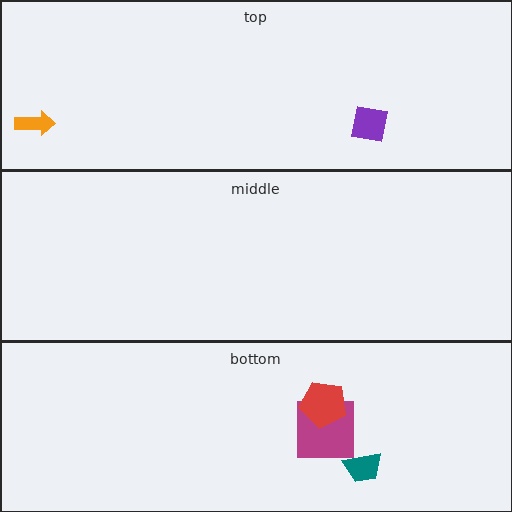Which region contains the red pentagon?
The bottom region.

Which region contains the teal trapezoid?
The bottom region.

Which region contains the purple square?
The top region.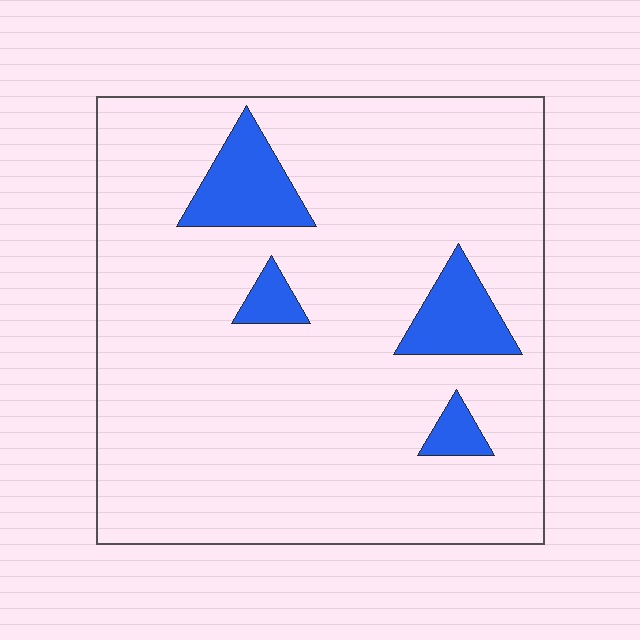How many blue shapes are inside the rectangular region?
4.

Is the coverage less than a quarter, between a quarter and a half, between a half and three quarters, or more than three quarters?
Less than a quarter.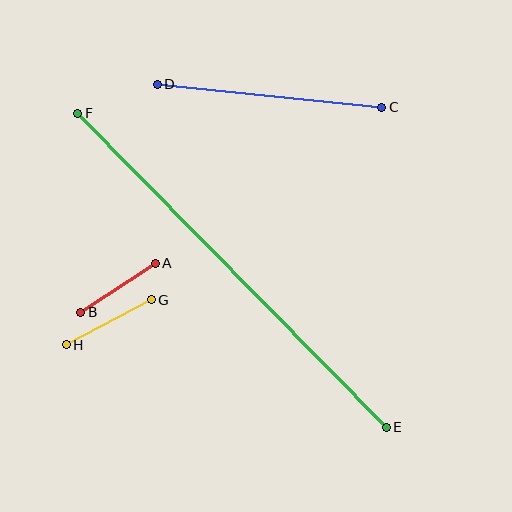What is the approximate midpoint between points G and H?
The midpoint is at approximately (109, 322) pixels.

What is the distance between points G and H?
The distance is approximately 96 pixels.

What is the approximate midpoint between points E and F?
The midpoint is at approximately (232, 270) pixels.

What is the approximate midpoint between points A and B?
The midpoint is at approximately (118, 288) pixels.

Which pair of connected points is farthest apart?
Points E and F are farthest apart.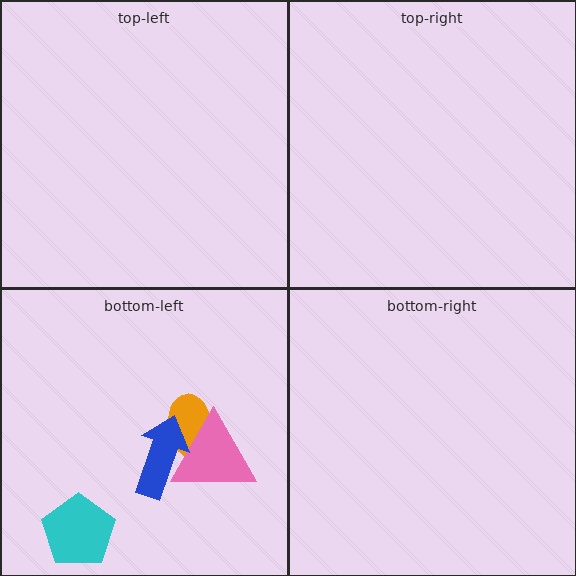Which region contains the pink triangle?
The bottom-left region.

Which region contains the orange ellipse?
The bottom-left region.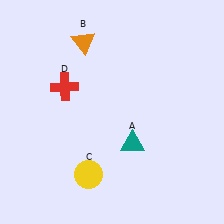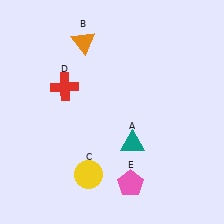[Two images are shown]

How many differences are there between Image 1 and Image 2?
There is 1 difference between the two images.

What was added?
A pink pentagon (E) was added in Image 2.